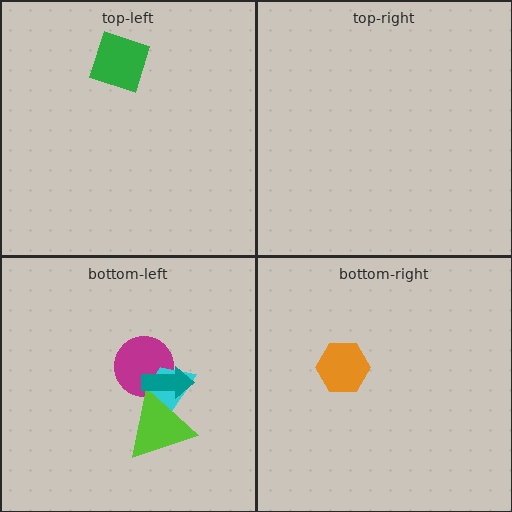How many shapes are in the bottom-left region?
4.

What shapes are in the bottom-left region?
The magenta circle, the cyan trapezoid, the lime triangle, the teal arrow.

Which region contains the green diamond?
The top-left region.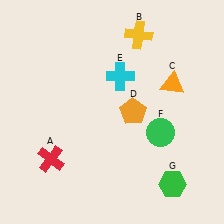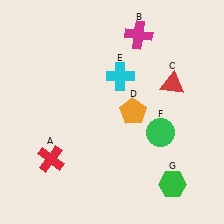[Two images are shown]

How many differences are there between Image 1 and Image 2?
There are 2 differences between the two images.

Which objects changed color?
B changed from yellow to magenta. C changed from orange to red.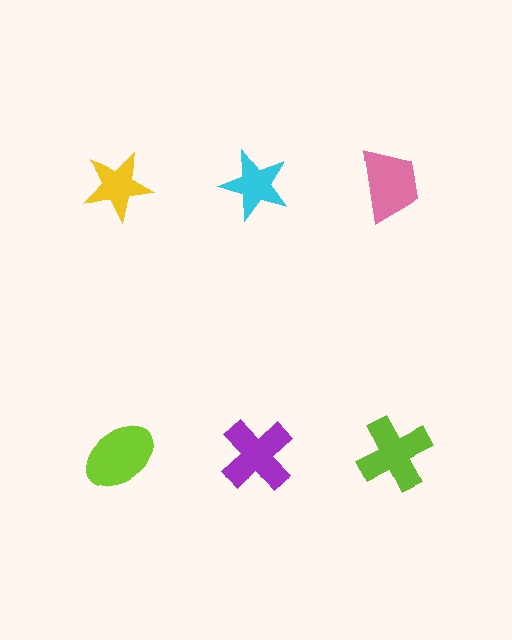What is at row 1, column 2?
A cyan star.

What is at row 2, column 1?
A lime ellipse.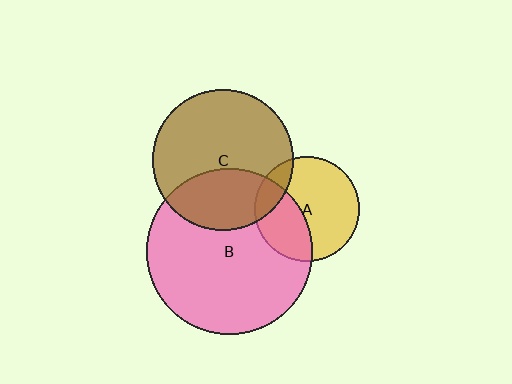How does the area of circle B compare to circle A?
Approximately 2.5 times.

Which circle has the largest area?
Circle B (pink).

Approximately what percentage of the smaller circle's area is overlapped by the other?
Approximately 15%.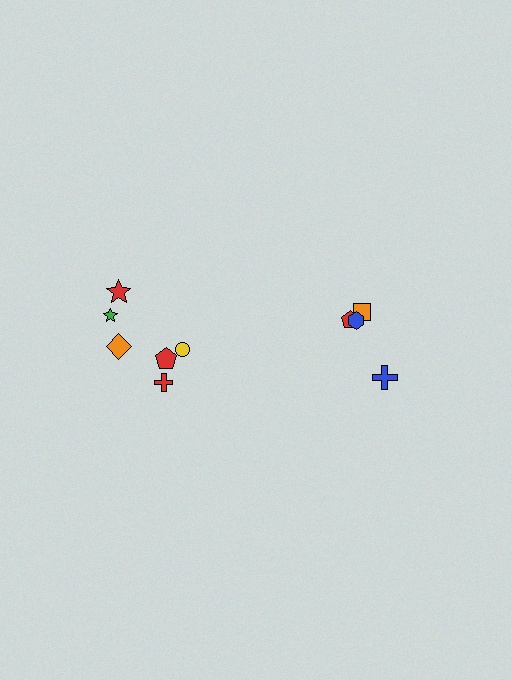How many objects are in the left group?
There are 6 objects.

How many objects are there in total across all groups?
There are 10 objects.